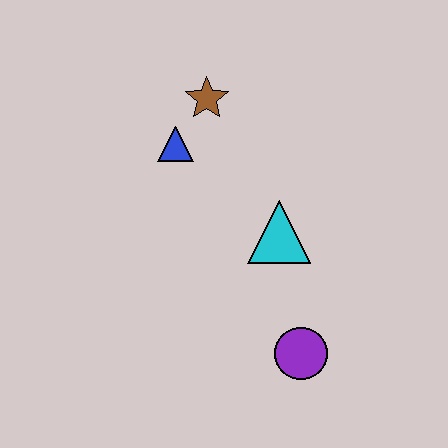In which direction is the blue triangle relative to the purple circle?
The blue triangle is above the purple circle.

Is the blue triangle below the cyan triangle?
No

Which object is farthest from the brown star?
The purple circle is farthest from the brown star.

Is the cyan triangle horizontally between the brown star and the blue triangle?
No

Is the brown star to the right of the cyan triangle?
No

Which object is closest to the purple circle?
The cyan triangle is closest to the purple circle.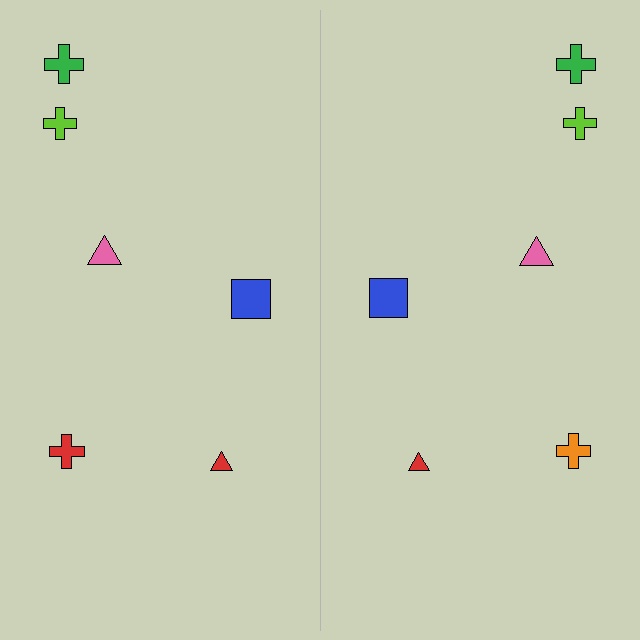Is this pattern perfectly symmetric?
No, the pattern is not perfectly symmetric. The orange cross on the right side breaks the symmetry — its mirror counterpart is red.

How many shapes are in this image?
There are 12 shapes in this image.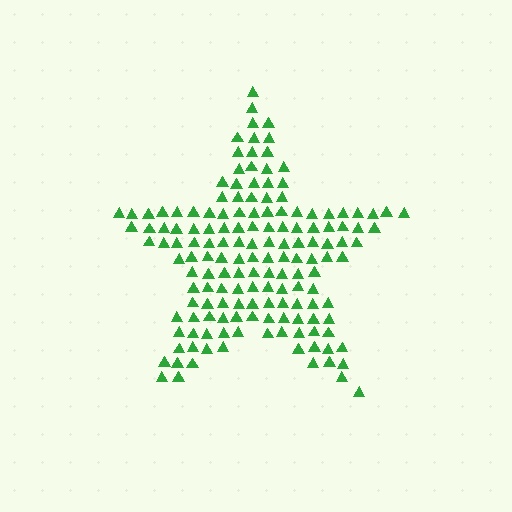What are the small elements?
The small elements are triangles.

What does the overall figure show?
The overall figure shows a star.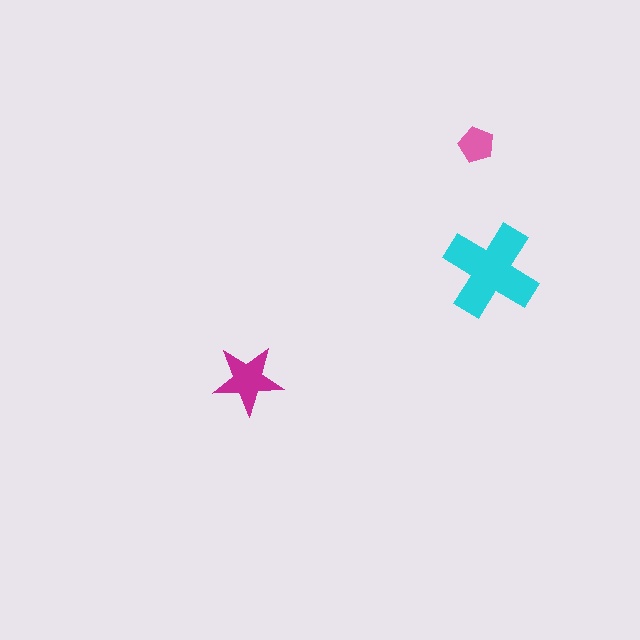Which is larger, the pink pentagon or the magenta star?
The magenta star.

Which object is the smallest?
The pink pentagon.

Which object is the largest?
The cyan cross.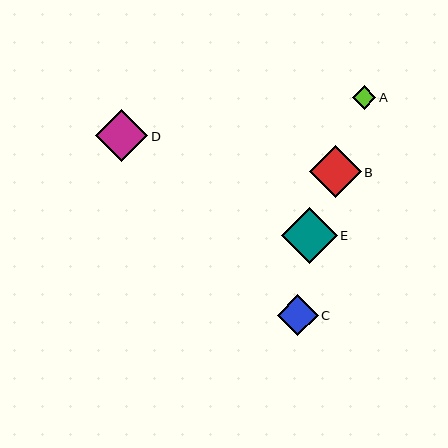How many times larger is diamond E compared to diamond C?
Diamond E is approximately 1.4 times the size of diamond C.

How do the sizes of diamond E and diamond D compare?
Diamond E and diamond D are approximately the same size.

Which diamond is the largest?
Diamond E is the largest with a size of approximately 56 pixels.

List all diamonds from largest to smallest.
From largest to smallest: E, D, B, C, A.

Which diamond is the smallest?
Diamond A is the smallest with a size of approximately 24 pixels.